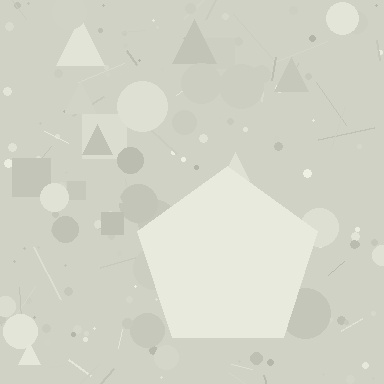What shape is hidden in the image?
A pentagon is hidden in the image.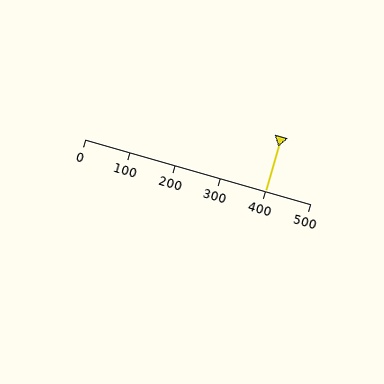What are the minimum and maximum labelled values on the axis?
The axis runs from 0 to 500.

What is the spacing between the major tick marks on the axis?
The major ticks are spaced 100 apart.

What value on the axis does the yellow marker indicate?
The marker indicates approximately 400.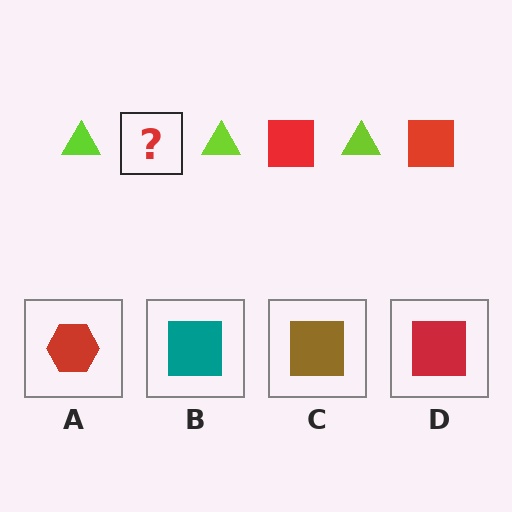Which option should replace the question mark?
Option D.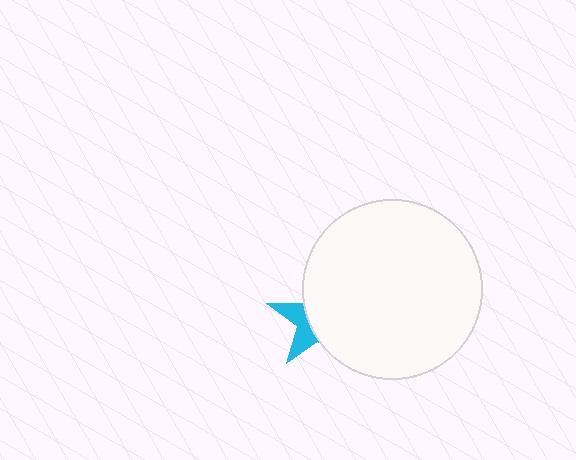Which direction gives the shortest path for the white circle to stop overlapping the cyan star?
Moving right gives the shortest separation.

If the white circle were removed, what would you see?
You would see the complete cyan star.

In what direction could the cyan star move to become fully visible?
The cyan star could move left. That would shift it out from behind the white circle entirely.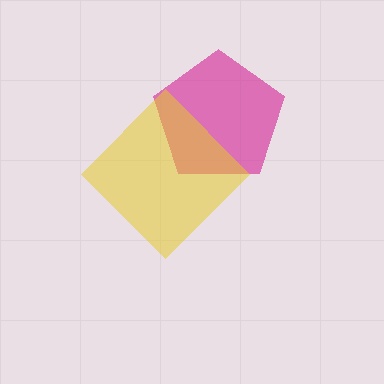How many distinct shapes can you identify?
There are 2 distinct shapes: a magenta pentagon, a yellow diamond.